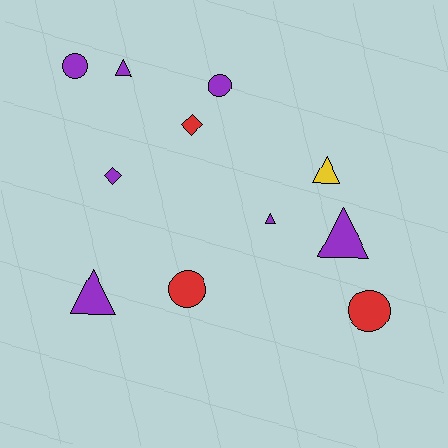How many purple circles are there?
There are 2 purple circles.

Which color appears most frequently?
Purple, with 7 objects.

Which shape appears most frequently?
Triangle, with 5 objects.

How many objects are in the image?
There are 11 objects.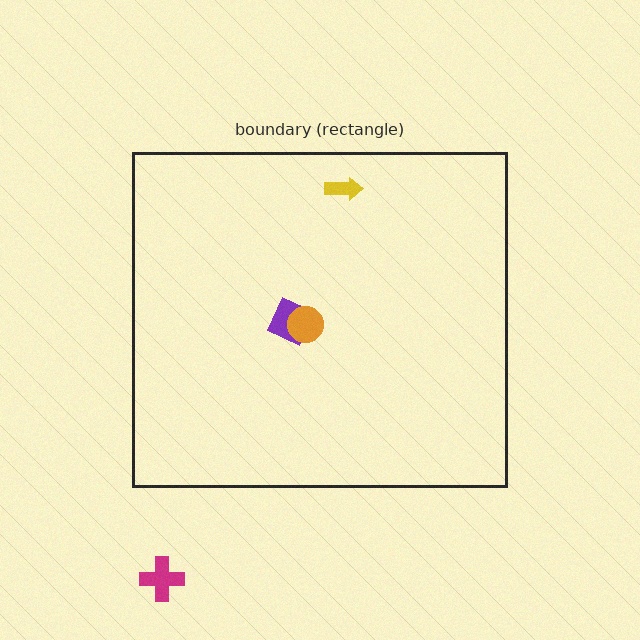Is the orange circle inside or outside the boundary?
Inside.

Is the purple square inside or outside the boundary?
Inside.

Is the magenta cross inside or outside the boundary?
Outside.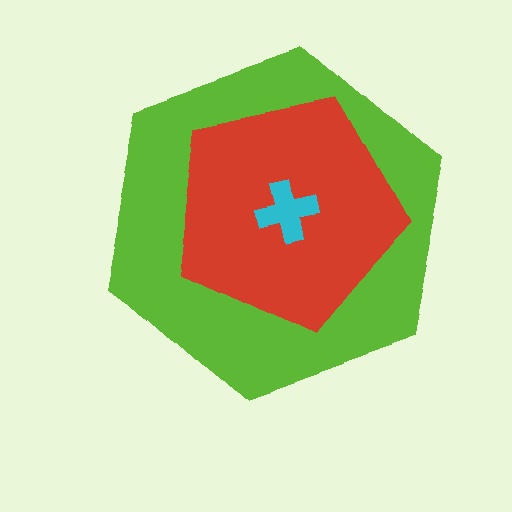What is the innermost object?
The cyan cross.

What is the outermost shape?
The lime hexagon.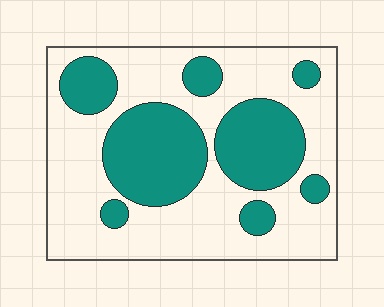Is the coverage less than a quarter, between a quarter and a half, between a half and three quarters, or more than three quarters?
Between a quarter and a half.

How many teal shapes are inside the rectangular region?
8.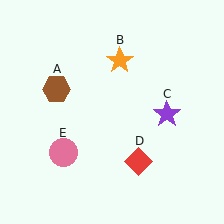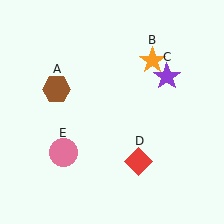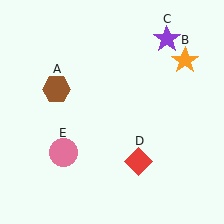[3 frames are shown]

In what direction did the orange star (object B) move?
The orange star (object B) moved right.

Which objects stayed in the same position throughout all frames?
Brown hexagon (object A) and red diamond (object D) and pink circle (object E) remained stationary.